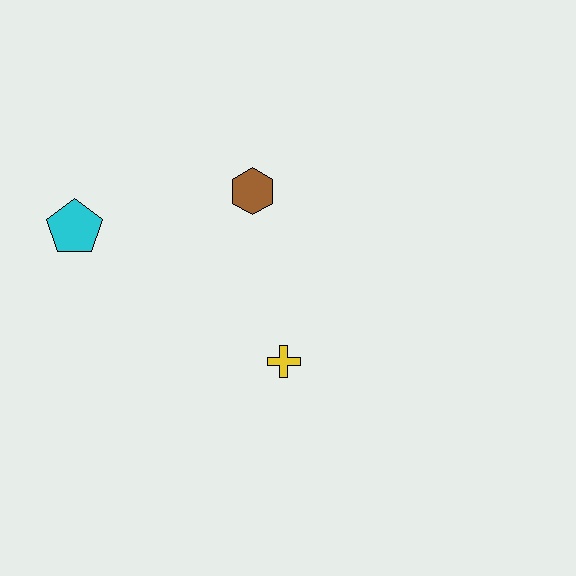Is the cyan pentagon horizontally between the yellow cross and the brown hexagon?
No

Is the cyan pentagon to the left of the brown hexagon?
Yes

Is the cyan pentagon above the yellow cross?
Yes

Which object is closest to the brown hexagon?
The yellow cross is closest to the brown hexagon.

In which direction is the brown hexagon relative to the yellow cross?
The brown hexagon is above the yellow cross.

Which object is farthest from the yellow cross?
The cyan pentagon is farthest from the yellow cross.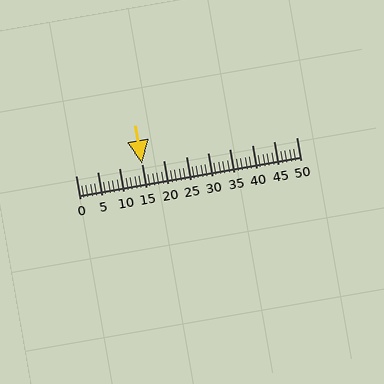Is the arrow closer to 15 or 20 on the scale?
The arrow is closer to 15.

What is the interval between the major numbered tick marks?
The major tick marks are spaced 5 units apart.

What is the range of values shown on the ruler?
The ruler shows values from 0 to 50.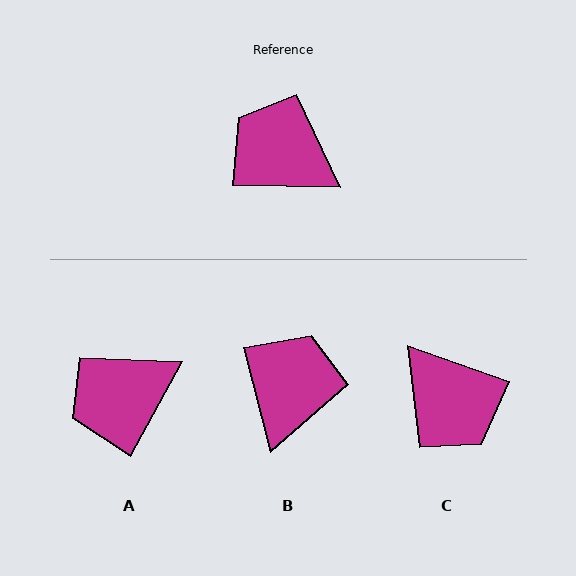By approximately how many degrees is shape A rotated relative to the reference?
Approximately 62 degrees counter-clockwise.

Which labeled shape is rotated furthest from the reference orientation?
C, about 161 degrees away.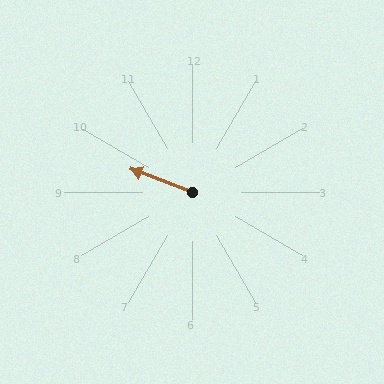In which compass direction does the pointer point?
West.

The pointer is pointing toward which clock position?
Roughly 10 o'clock.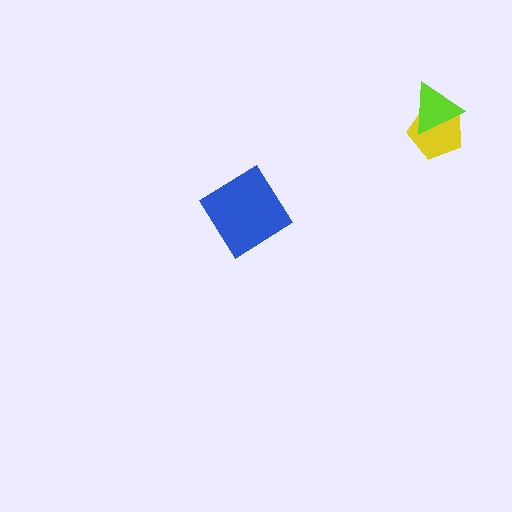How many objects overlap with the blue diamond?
0 objects overlap with the blue diamond.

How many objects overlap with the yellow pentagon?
1 object overlaps with the yellow pentagon.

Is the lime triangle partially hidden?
No, no other shape covers it.